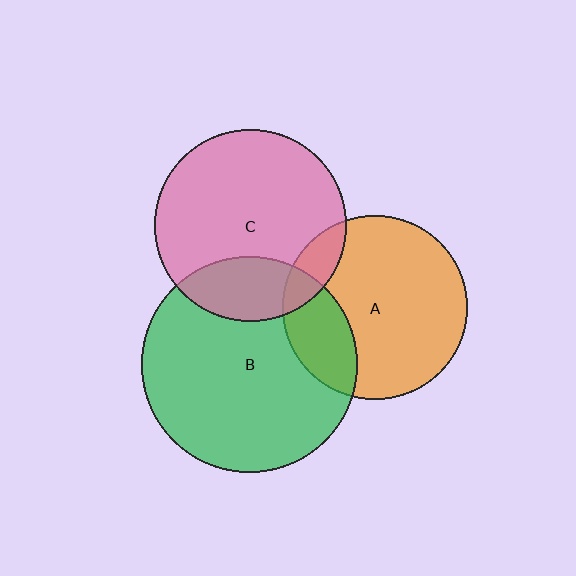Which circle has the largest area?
Circle B (green).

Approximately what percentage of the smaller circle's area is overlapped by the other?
Approximately 25%.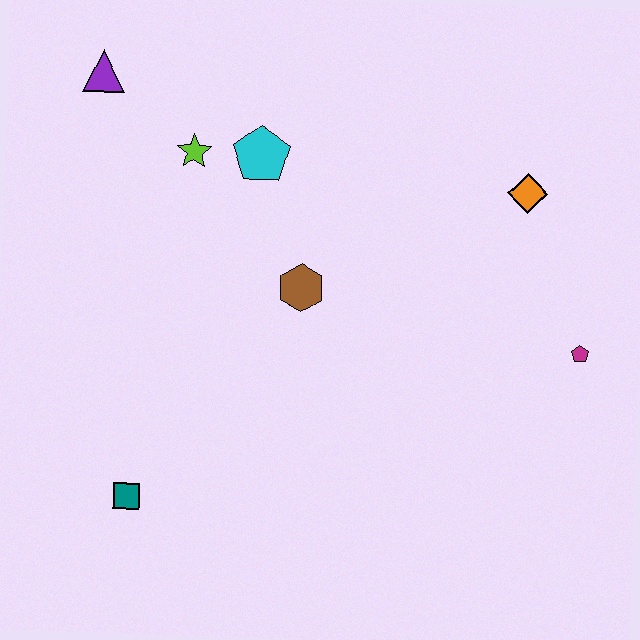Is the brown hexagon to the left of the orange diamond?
Yes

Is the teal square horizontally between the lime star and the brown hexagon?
No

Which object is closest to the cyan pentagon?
The lime star is closest to the cyan pentagon.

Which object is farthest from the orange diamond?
The teal square is farthest from the orange diamond.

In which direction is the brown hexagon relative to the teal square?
The brown hexagon is above the teal square.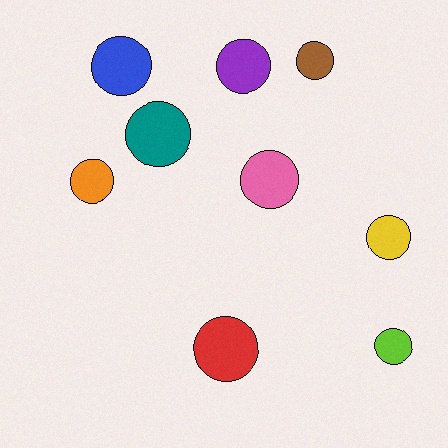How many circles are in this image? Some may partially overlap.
There are 9 circles.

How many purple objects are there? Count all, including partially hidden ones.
There is 1 purple object.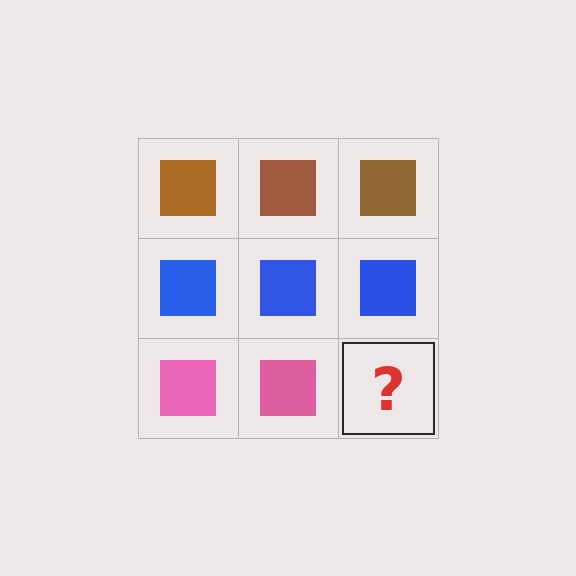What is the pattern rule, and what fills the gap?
The rule is that each row has a consistent color. The gap should be filled with a pink square.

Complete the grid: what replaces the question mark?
The question mark should be replaced with a pink square.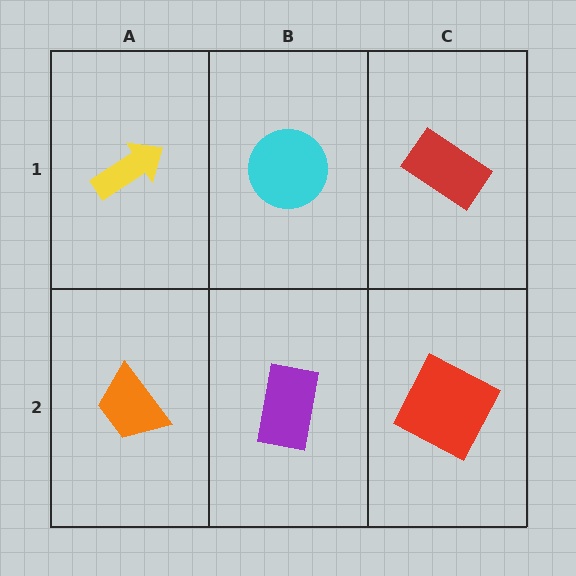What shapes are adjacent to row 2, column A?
A yellow arrow (row 1, column A), a purple rectangle (row 2, column B).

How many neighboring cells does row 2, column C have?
2.